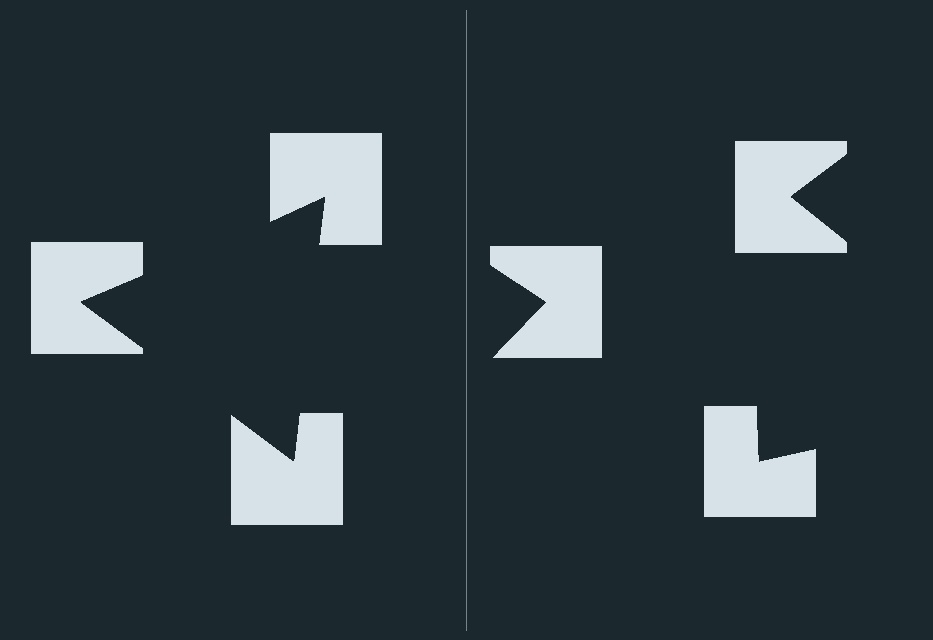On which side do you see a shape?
An illusory triangle appears on the left side. On the right side the wedge cuts are rotated, so no coherent shape forms.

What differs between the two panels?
The notched squares are positioned identically on both sides; only the wedge orientations differ. On the left they align to a triangle; on the right they are misaligned.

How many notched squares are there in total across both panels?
6 — 3 on each side.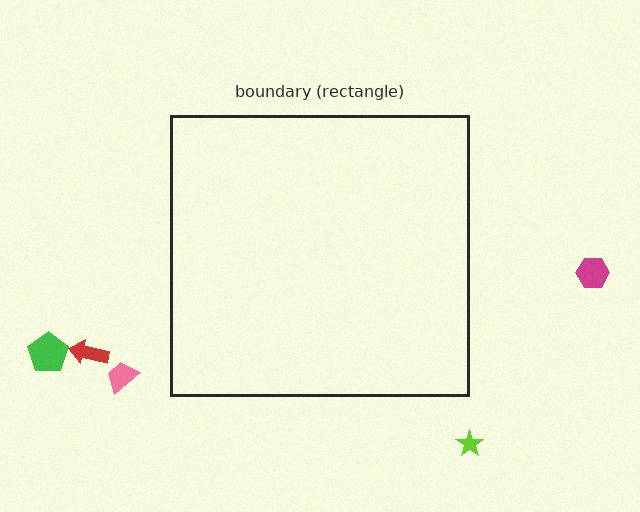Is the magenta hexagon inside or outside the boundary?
Outside.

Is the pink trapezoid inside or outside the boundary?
Outside.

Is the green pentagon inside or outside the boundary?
Outside.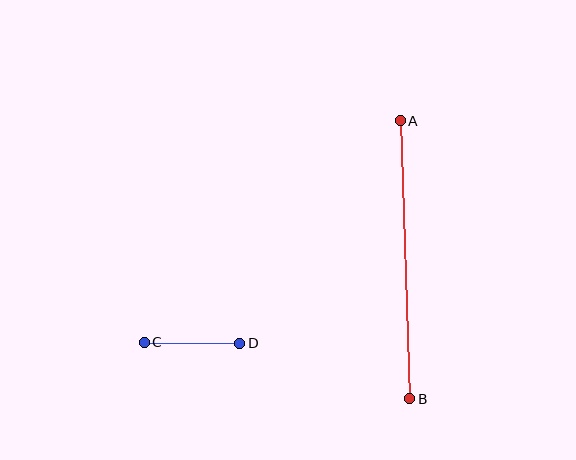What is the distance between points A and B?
The distance is approximately 278 pixels.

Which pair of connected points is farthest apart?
Points A and B are farthest apart.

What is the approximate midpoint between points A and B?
The midpoint is at approximately (405, 260) pixels.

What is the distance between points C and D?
The distance is approximately 95 pixels.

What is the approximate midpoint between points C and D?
The midpoint is at approximately (192, 343) pixels.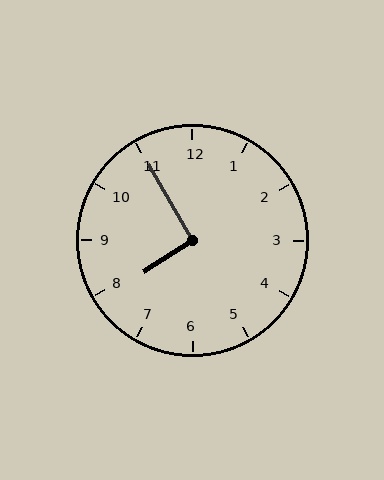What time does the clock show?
7:55.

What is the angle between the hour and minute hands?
Approximately 92 degrees.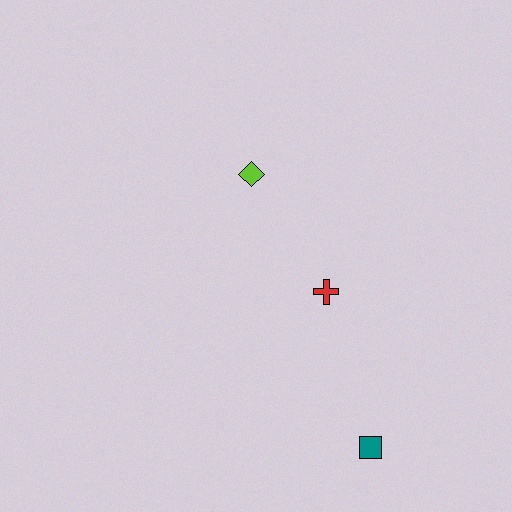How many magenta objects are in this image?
There are no magenta objects.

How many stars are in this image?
There are no stars.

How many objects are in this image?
There are 3 objects.